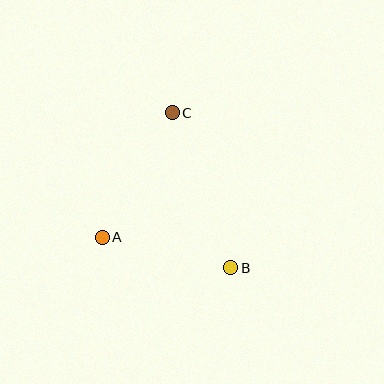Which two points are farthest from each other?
Points B and C are farthest from each other.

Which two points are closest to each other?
Points A and B are closest to each other.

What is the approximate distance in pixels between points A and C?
The distance between A and C is approximately 142 pixels.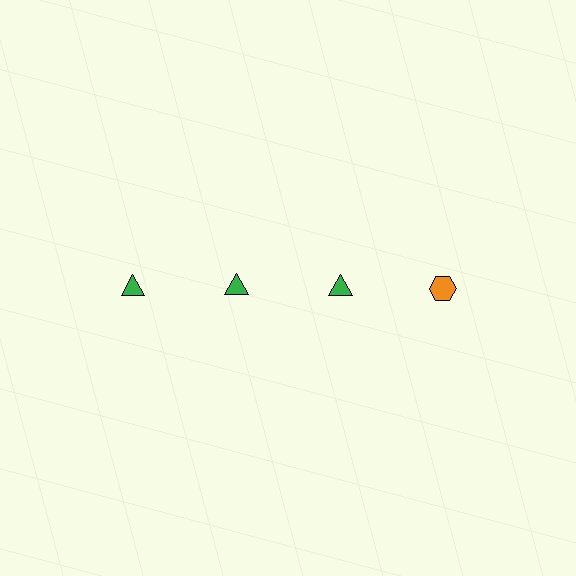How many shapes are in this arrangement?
There are 4 shapes arranged in a grid pattern.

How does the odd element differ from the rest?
It differs in both color (orange instead of green) and shape (hexagon instead of triangle).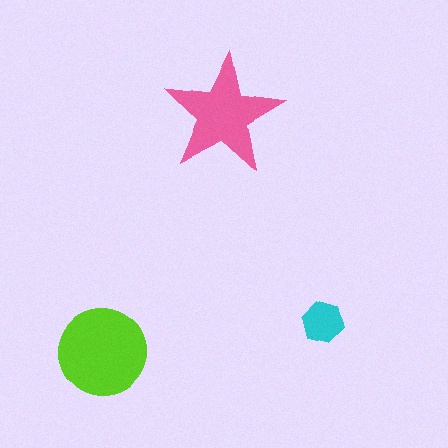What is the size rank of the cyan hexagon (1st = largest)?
3rd.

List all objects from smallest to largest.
The cyan hexagon, the pink star, the lime circle.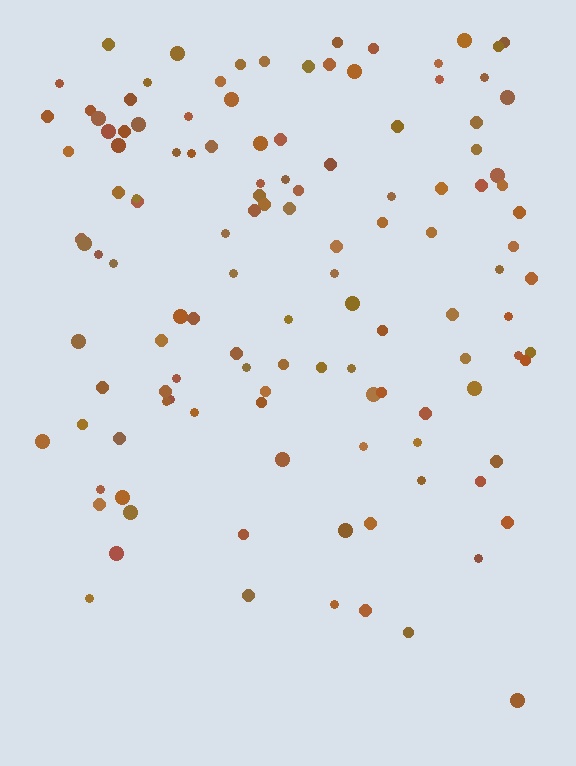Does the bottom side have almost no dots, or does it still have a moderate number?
Still a moderate number, just noticeably fewer than the top.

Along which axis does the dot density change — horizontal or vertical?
Vertical.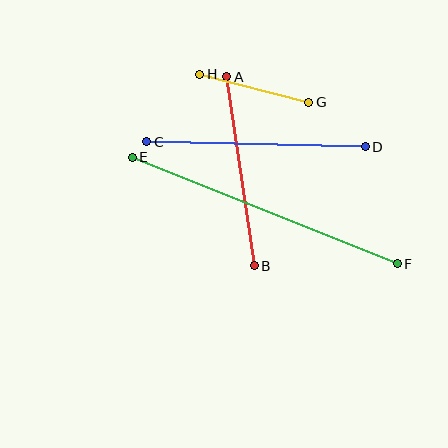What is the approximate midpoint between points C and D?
The midpoint is at approximately (256, 144) pixels.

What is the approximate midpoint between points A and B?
The midpoint is at approximately (241, 171) pixels.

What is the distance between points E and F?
The distance is approximately 286 pixels.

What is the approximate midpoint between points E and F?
The midpoint is at approximately (265, 211) pixels.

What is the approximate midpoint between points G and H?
The midpoint is at approximately (254, 88) pixels.